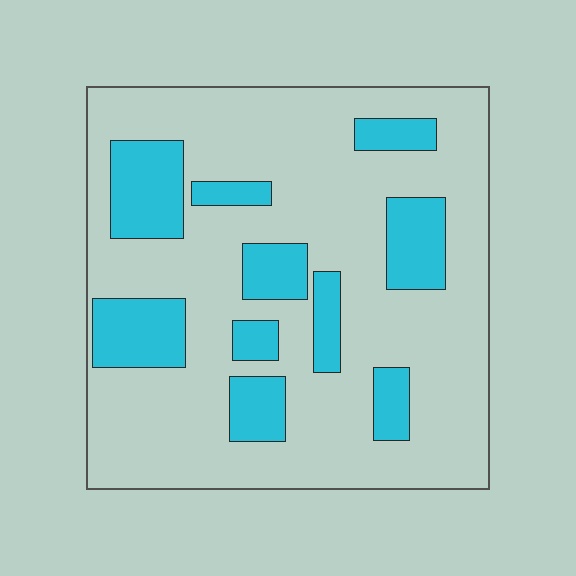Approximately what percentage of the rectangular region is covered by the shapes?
Approximately 25%.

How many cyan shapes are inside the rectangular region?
10.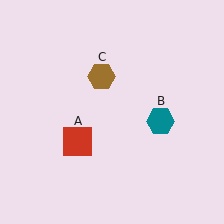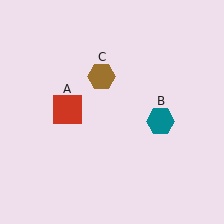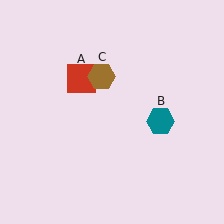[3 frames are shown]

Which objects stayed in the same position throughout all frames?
Teal hexagon (object B) and brown hexagon (object C) remained stationary.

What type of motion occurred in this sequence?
The red square (object A) rotated clockwise around the center of the scene.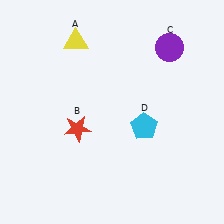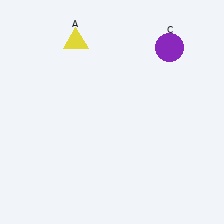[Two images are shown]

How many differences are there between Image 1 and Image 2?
There are 2 differences between the two images.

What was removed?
The red star (B), the cyan pentagon (D) were removed in Image 2.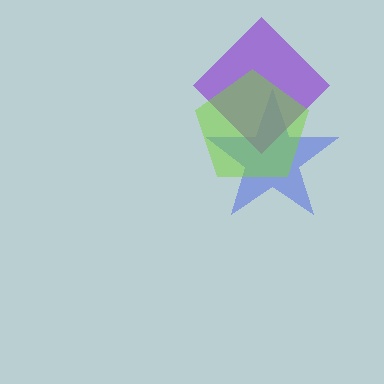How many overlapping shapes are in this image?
There are 3 overlapping shapes in the image.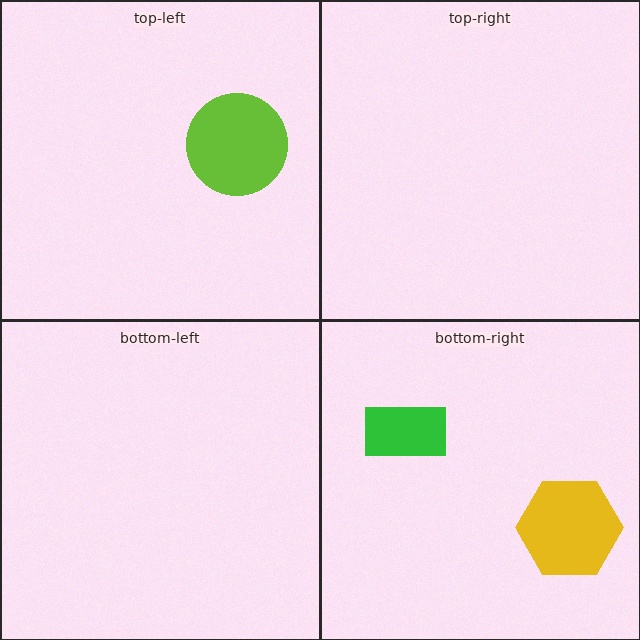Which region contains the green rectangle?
The bottom-right region.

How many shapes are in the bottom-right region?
2.